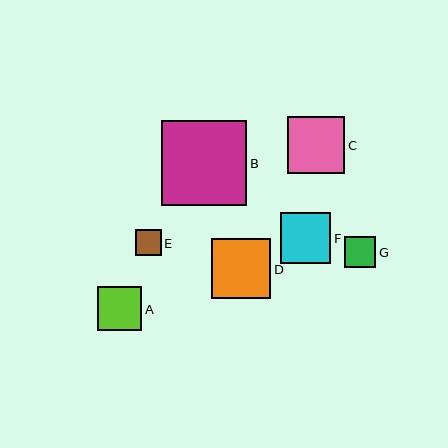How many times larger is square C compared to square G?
Square C is approximately 1.8 times the size of square G.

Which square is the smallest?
Square E is the smallest with a size of approximately 26 pixels.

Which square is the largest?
Square B is the largest with a size of approximately 85 pixels.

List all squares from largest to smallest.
From largest to smallest: B, D, C, F, A, G, E.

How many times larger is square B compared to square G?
Square B is approximately 2.7 times the size of square G.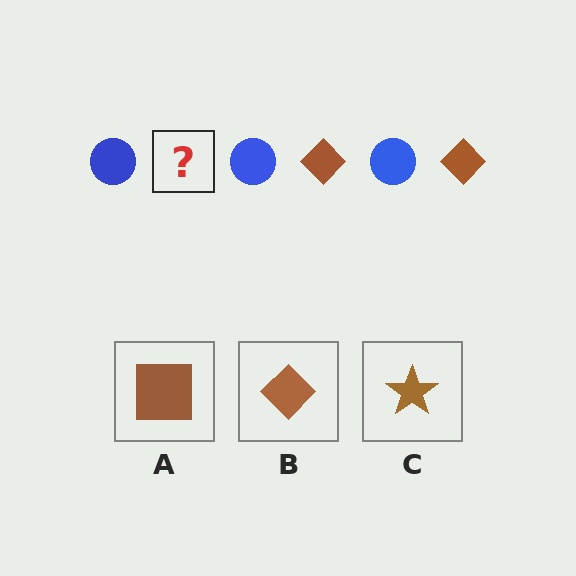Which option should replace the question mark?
Option B.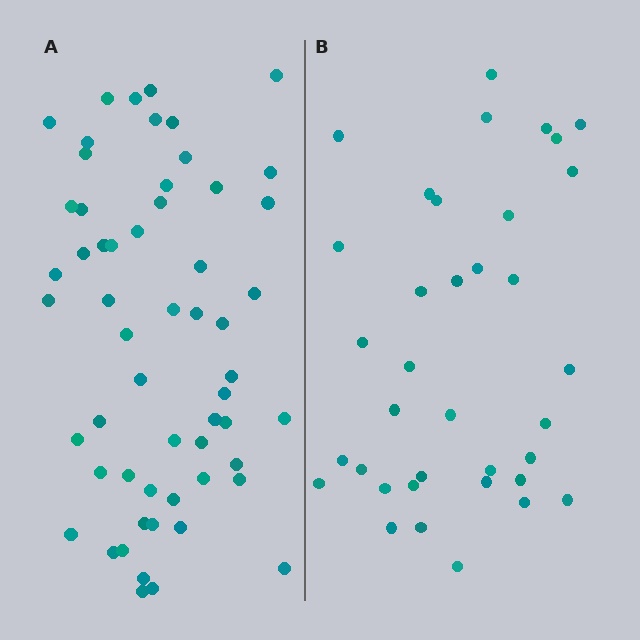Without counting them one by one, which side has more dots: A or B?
Region A (the left region) has more dots.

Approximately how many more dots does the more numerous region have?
Region A has approximately 20 more dots than region B.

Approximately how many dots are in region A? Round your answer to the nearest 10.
About 60 dots. (The exact count is 57, which rounds to 60.)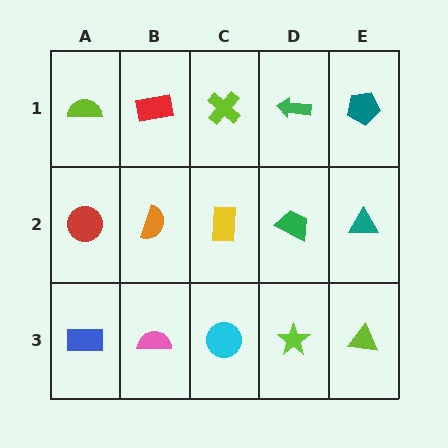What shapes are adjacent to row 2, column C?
A lime cross (row 1, column C), a cyan circle (row 3, column C), an orange semicircle (row 2, column B), a green trapezoid (row 2, column D).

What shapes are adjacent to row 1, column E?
A teal triangle (row 2, column E), a green arrow (row 1, column D).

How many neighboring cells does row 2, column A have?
3.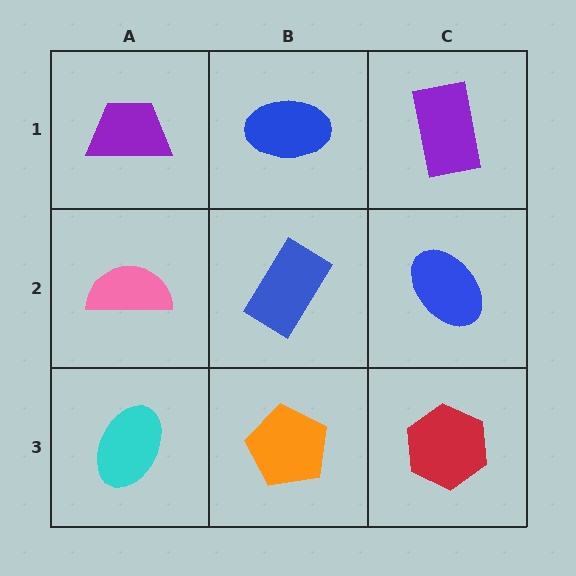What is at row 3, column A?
A cyan ellipse.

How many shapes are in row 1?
3 shapes.